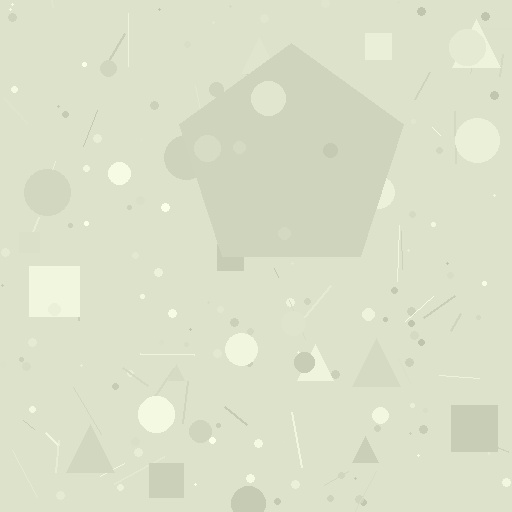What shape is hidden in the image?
A pentagon is hidden in the image.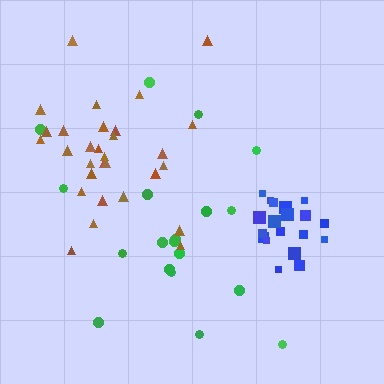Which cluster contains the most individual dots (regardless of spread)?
Brown (30).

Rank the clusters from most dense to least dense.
blue, brown, green.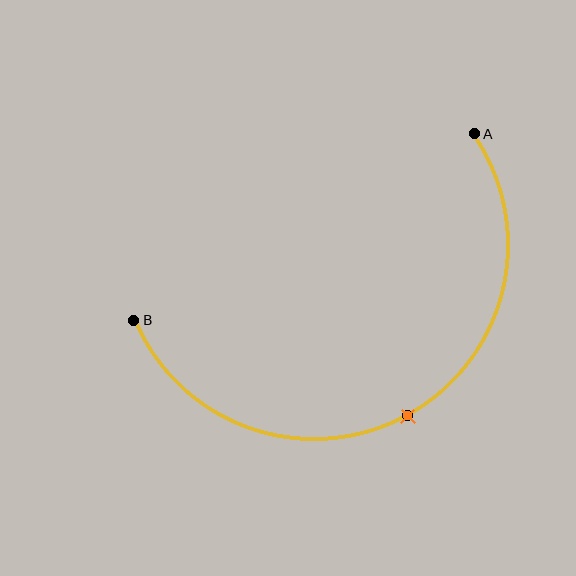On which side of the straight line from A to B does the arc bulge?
The arc bulges below the straight line connecting A and B.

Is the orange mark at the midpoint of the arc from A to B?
Yes. The orange mark lies on the arc at equal arc-length from both A and B — it is the arc midpoint.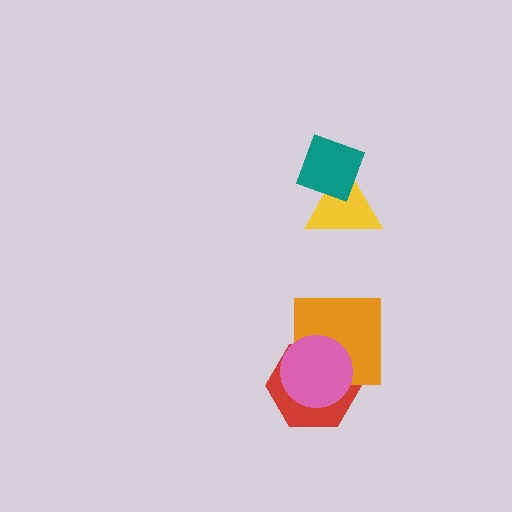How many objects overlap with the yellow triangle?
1 object overlaps with the yellow triangle.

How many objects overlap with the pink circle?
2 objects overlap with the pink circle.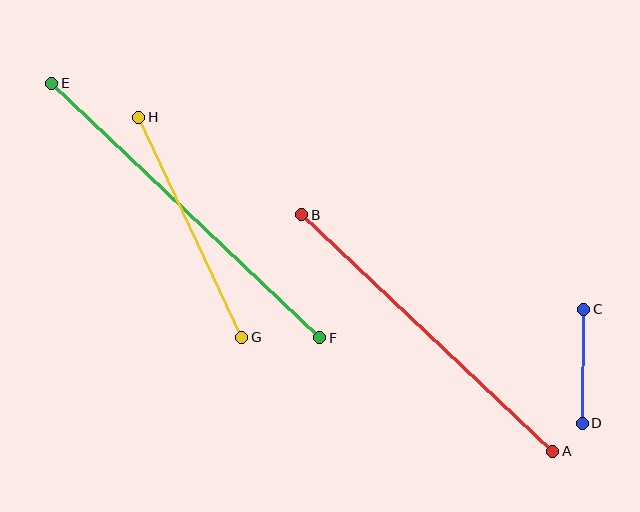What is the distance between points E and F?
The distance is approximately 370 pixels.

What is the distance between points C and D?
The distance is approximately 114 pixels.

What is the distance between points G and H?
The distance is approximately 243 pixels.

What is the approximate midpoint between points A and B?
The midpoint is at approximately (427, 333) pixels.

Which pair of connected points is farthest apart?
Points E and F are farthest apart.